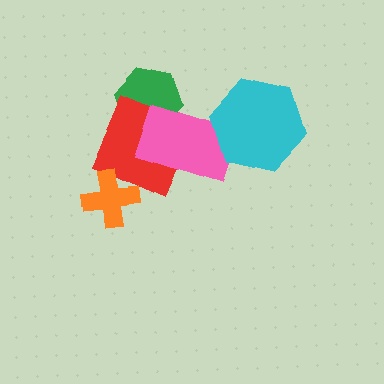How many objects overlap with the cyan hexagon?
1 object overlaps with the cyan hexagon.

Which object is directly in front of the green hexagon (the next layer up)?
The red square is directly in front of the green hexagon.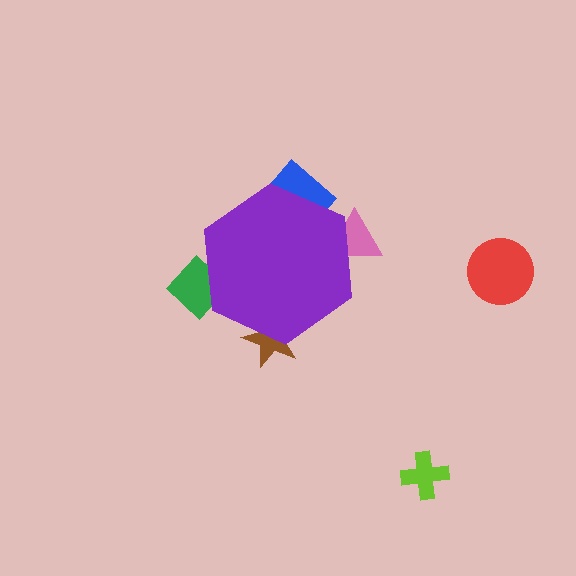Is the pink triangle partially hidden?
Yes, the pink triangle is partially hidden behind the purple hexagon.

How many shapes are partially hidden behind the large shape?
4 shapes are partially hidden.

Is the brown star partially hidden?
Yes, the brown star is partially hidden behind the purple hexagon.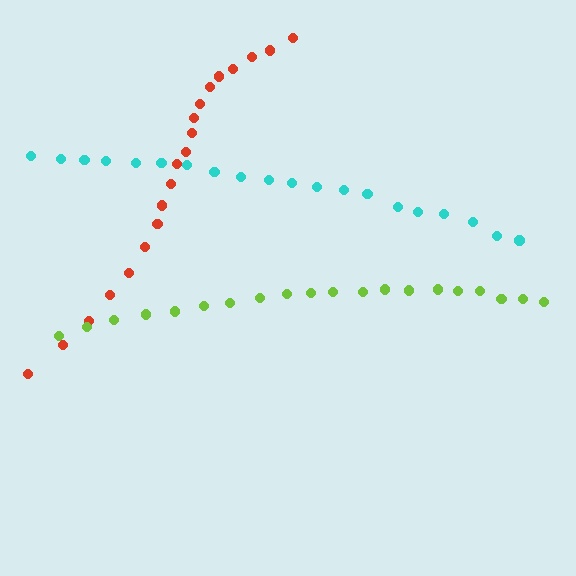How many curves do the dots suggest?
There are 3 distinct paths.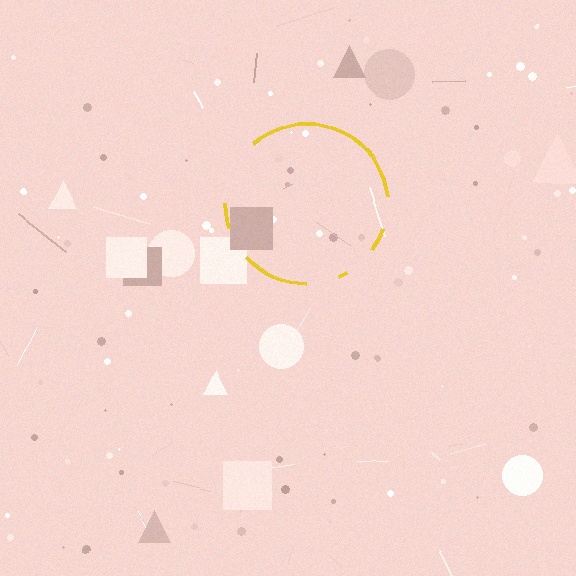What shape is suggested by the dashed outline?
The dashed outline suggests a circle.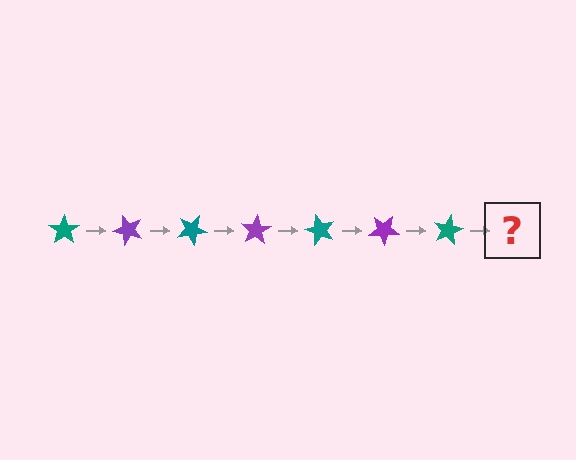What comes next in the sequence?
The next element should be a purple star, rotated 350 degrees from the start.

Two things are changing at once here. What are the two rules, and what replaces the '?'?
The two rules are that it rotates 50 degrees each step and the color cycles through teal and purple. The '?' should be a purple star, rotated 350 degrees from the start.